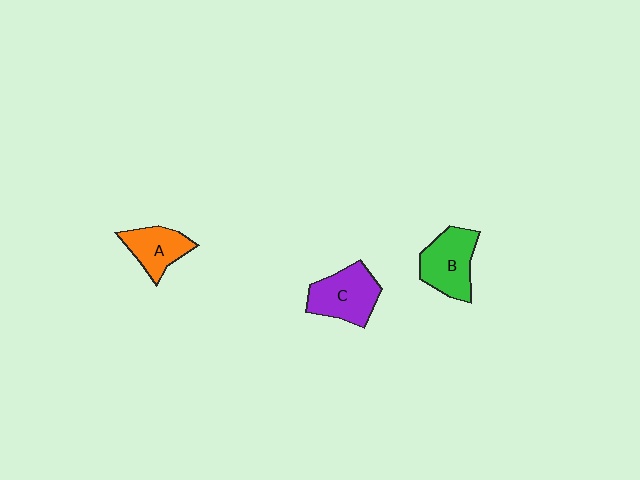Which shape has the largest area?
Shape B (green).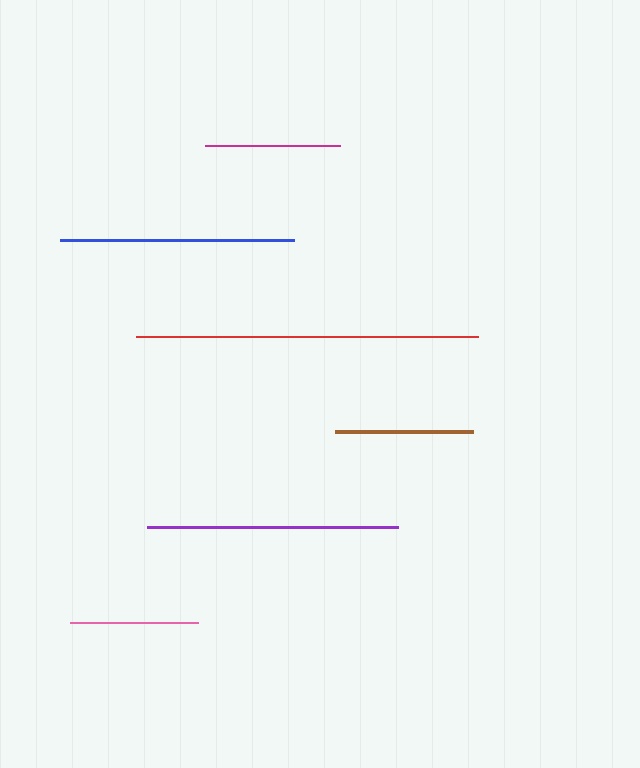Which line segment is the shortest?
The pink line is the shortest at approximately 129 pixels.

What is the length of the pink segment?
The pink segment is approximately 129 pixels long.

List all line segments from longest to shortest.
From longest to shortest: red, purple, blue, brown, magenta, pink.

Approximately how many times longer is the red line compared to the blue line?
The red line is approximately 1.5 times the length of the blue line.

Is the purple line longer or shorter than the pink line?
The purple line is longer than the pink line.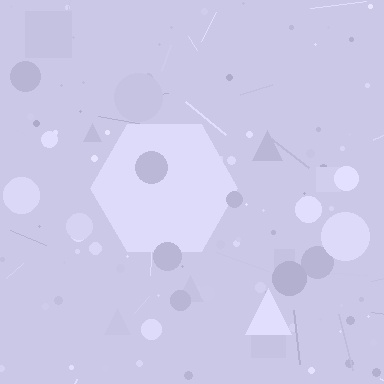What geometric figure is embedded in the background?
A hexagon is embedded in the background.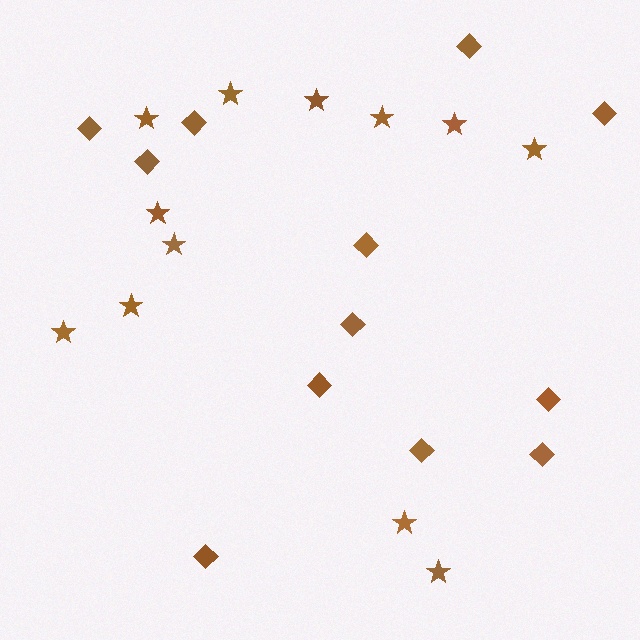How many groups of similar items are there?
There are 2 groups: one group of diamonds (12) and one group of stars (12).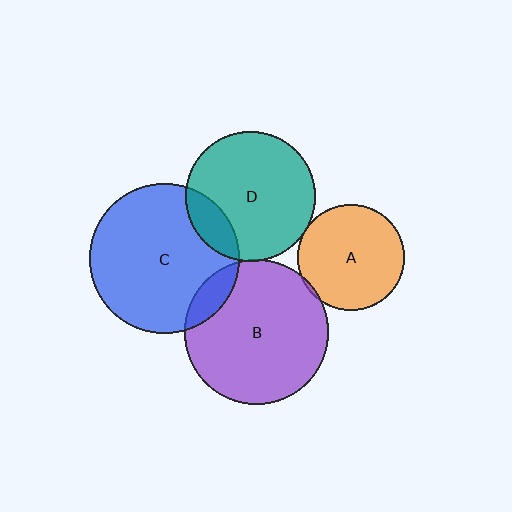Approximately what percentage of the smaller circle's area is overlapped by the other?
Approximately 5%.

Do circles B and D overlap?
Yes.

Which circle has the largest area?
Circle C (blue).